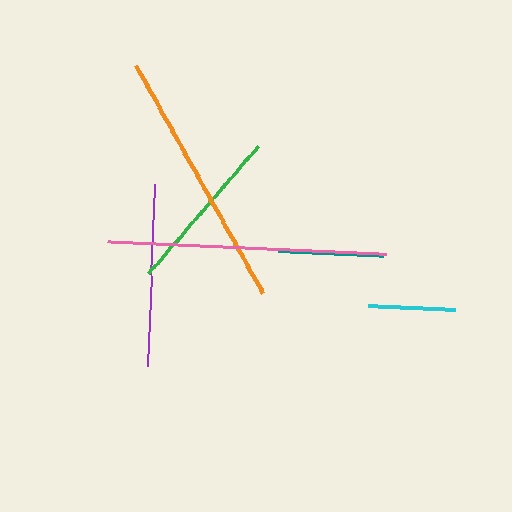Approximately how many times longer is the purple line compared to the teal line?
The purple line is approximately 1.7 times the length of the teal line.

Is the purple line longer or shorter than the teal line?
The purple line is longer than the teal line.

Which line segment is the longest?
The pink line is the longest at approximately 279 pixels.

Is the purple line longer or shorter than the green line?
The purple line is longer than the green line.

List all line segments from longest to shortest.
From longest to shortest: pink, orange, purple, green, teal, cyan.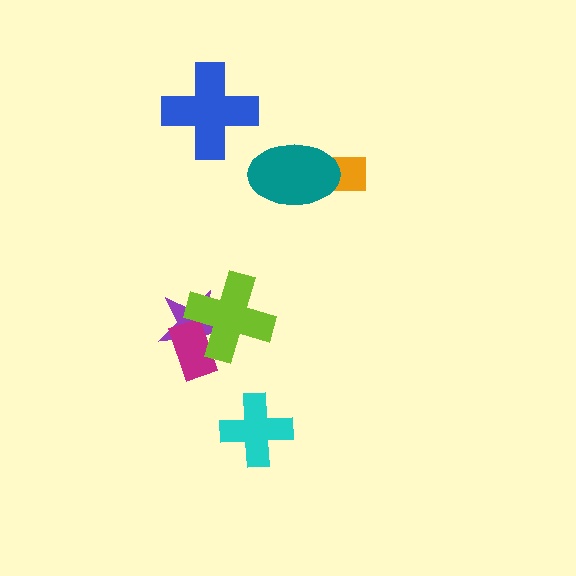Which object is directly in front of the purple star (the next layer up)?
The magenta rectangle is directly in front of the purple star.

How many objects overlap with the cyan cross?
0 objects overlap with the cyan cross.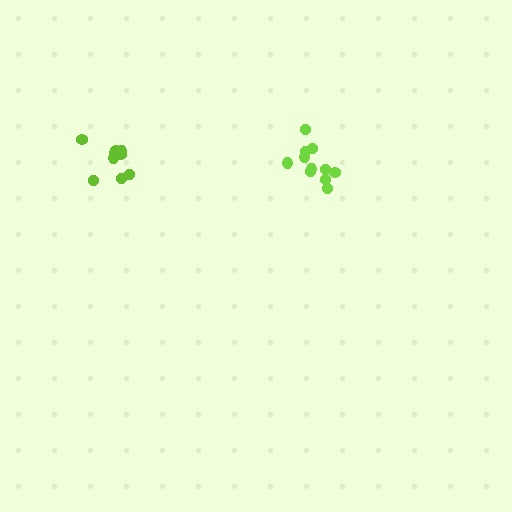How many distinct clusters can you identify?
There are 2 distinct clusters.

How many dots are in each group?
Group 1: 11 dots, Group 2: 9 dots (20 total).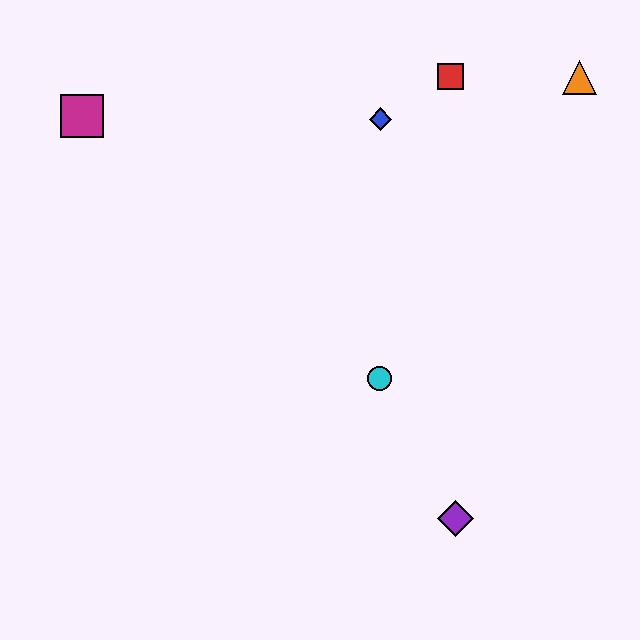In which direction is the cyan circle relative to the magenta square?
The cyan circle is to the right of the magenta square.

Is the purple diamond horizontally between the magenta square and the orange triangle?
Yes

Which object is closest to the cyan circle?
The purple diamond is closest to the cyan circle.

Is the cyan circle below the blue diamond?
Yes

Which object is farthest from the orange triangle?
The magenta square is farthest from the orange triangle.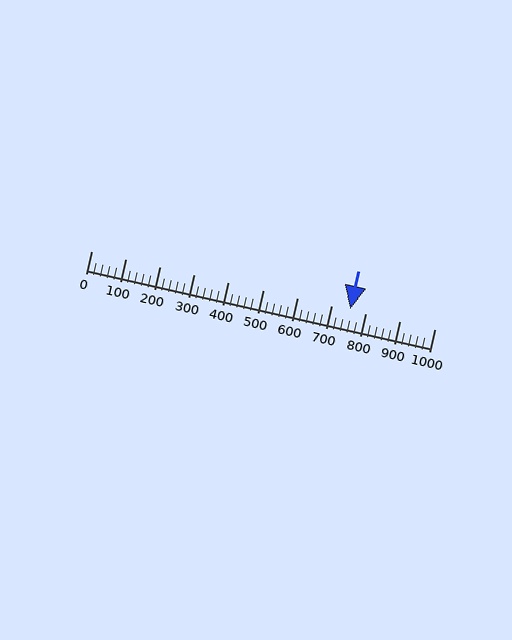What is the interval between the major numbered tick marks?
The major tick marks are spaced 100 units apart.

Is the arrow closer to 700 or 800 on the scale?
The arrow is closer to 800.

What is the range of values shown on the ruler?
The ruler shows values from 0 to 1000.